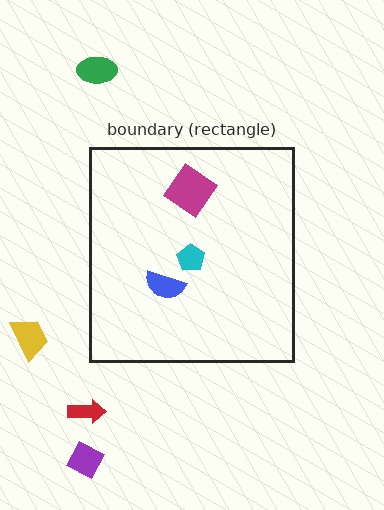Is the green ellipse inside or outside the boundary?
Outside.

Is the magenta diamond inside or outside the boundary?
Inside.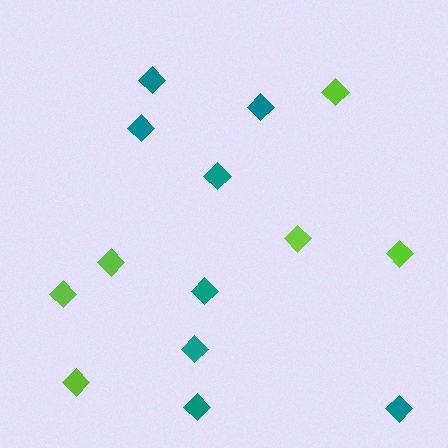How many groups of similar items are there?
There are 2 groups: one group of lime diamonds (6) and one group of teal diamonds (8).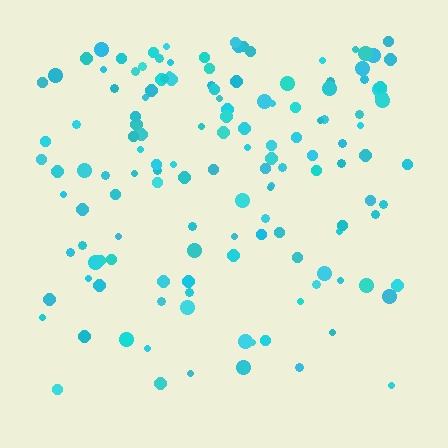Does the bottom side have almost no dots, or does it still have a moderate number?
Still a moderate number, just noticeably fewer than the top.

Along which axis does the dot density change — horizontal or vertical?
Vertical.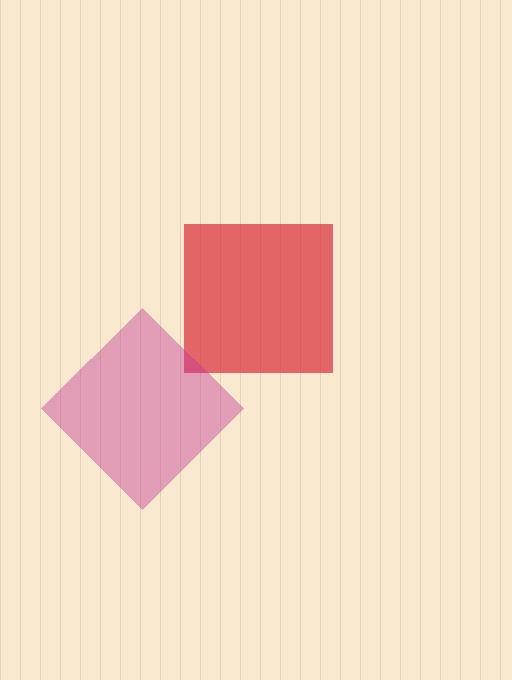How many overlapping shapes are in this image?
There are 2 overlapping shapes in the image.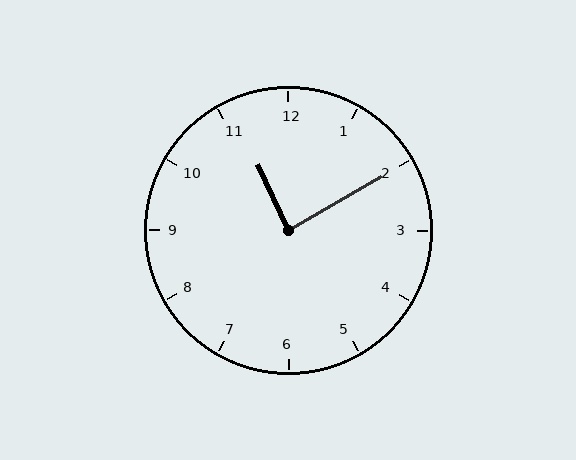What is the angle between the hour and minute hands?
Approximately 85 degrees.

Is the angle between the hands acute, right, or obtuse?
It is right.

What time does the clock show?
11:10.